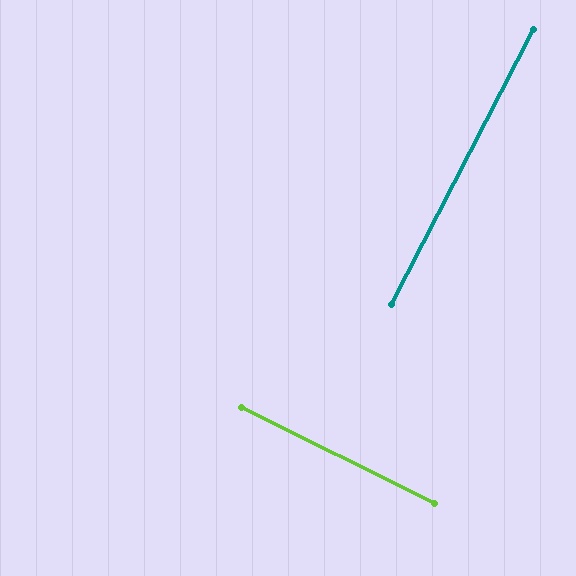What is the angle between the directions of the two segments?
Approximately 89 degrees.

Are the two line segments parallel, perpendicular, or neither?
Perpendicular — they meet at approximately 89°.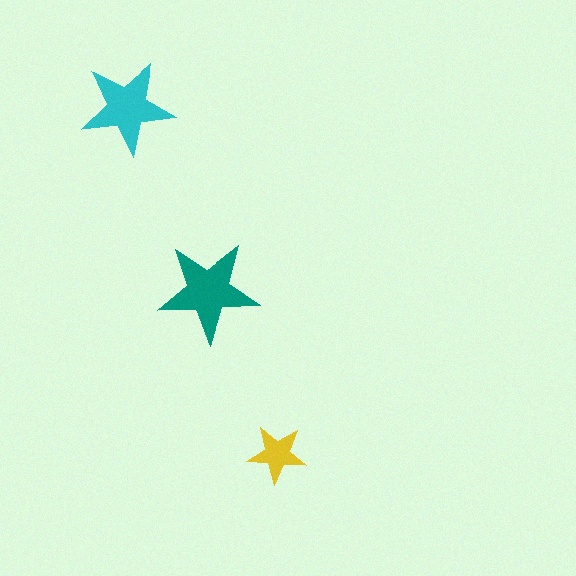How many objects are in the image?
There are 3 objects in the image.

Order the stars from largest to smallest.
the teal one, the cyan one, the yellow one.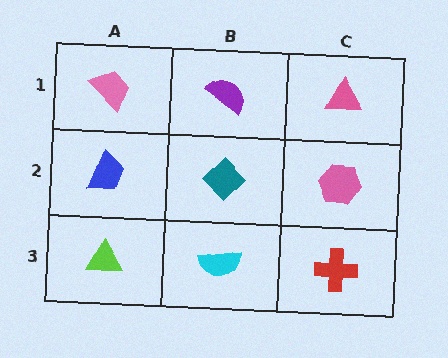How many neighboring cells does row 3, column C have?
2.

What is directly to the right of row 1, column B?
A pink triangle.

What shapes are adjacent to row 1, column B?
A teal diamond (row 2, column B), a pink trapezoid (row 1, column A), a pink triangle (row 1, column C).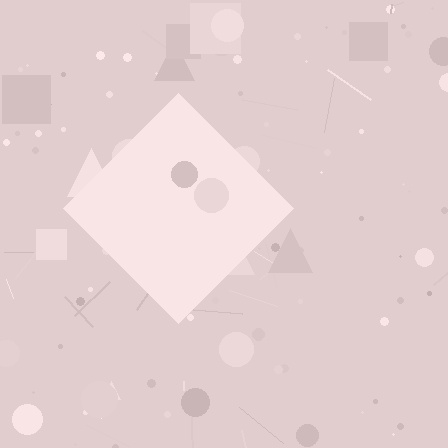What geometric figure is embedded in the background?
A diamond is embedded in the background.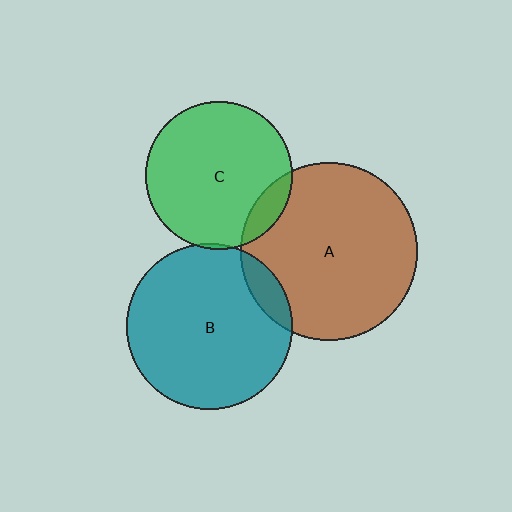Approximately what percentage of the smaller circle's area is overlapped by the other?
Approximately 5%.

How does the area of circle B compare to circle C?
Approximately 1.3 times.